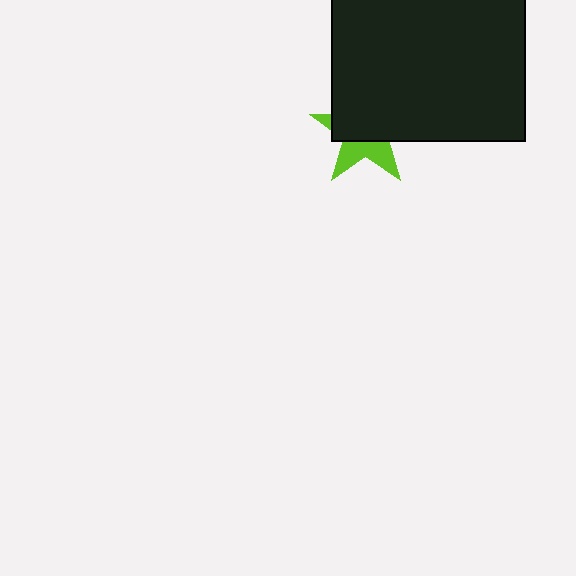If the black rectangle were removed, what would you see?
You would see the complete lime star.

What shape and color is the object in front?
The object in front is a black rectangle.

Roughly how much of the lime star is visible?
A small part of it is visible (roughly 39%).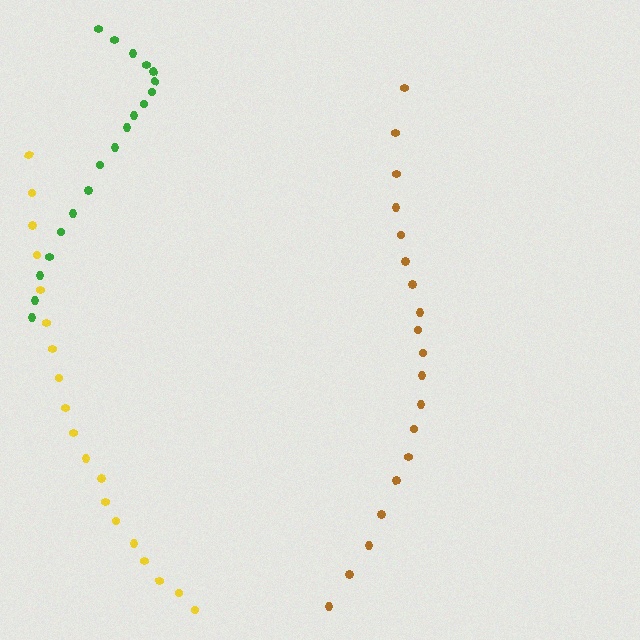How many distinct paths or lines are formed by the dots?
There are 3 distinct paths.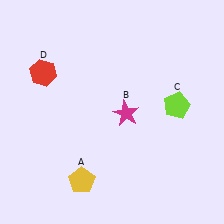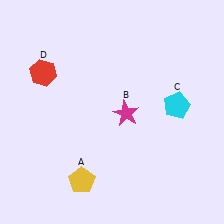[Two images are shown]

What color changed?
The pentagon (C) changed from lime in Image 1 to cyan in Image 2.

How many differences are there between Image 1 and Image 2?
There is 1 difference between the two images.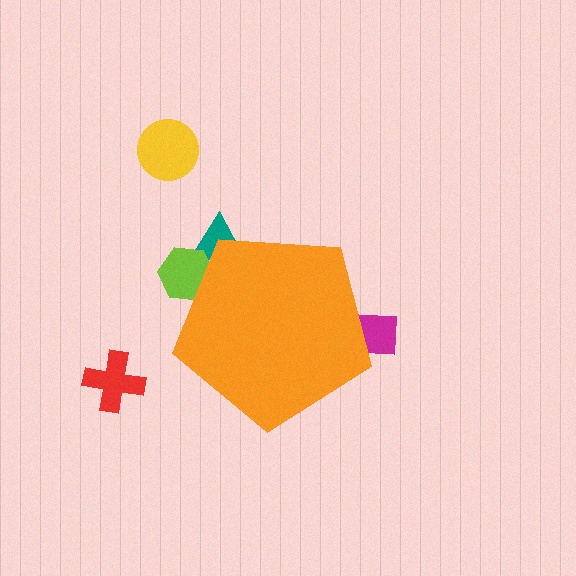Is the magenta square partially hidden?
Yes, the magenta square is partially hidden behind the orange pentagon.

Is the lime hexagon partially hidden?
Yes, the lime hexagon is partially hidden behind the orange pentagon.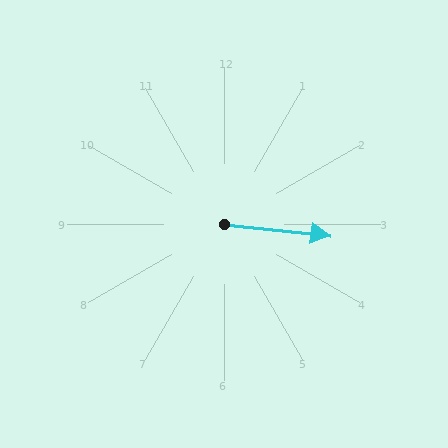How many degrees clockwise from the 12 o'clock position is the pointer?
Approximately 96 degrees.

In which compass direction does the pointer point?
East.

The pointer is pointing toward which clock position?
Roughly 3 o'clock.